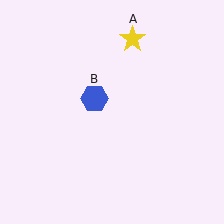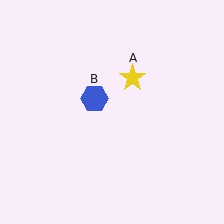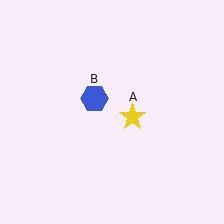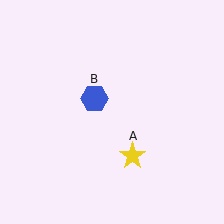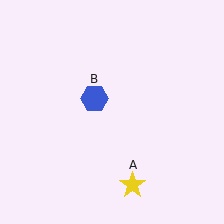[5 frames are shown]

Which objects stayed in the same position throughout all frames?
Blue hexagon (object B) remained stationary.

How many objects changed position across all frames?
1 object changed position: yellow star (object A).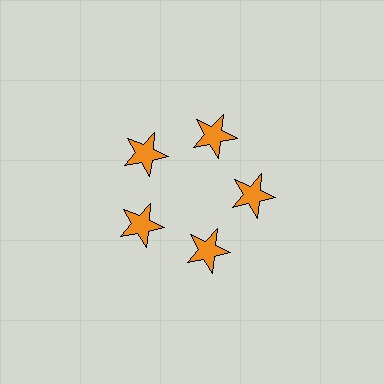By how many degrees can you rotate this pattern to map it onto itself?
The pattern maps onto itself every 72 degrees of rotation.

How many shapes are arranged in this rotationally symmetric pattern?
There are 5 shapes, arranged in 5 groups of 1.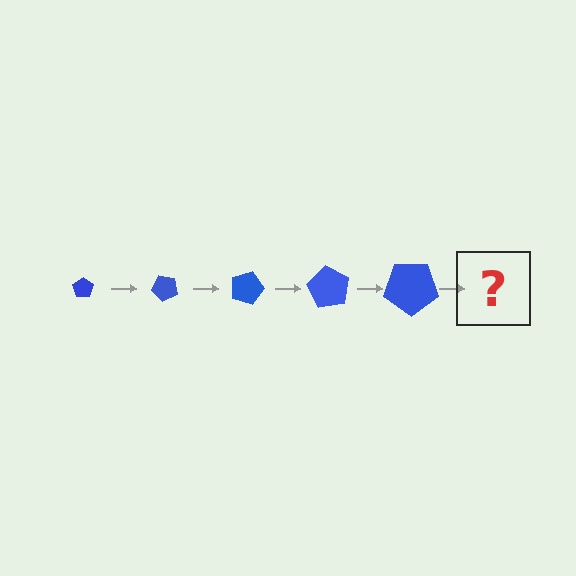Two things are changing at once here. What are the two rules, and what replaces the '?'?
The two rules are that the pentagon grows larger each step and it rotates 45 degrees each step. The '?' should be a pentagon, larger than the previous one and rotated 225 degrees from the start.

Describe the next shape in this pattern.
It should be a pentagon, larger than the previous one and rotated 225 degrees from the start.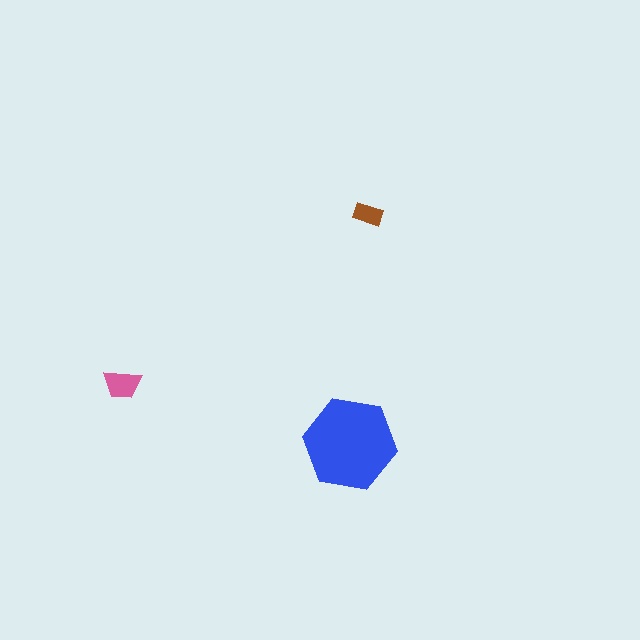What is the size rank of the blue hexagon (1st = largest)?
1st.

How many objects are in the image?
There are 3 objects in the image.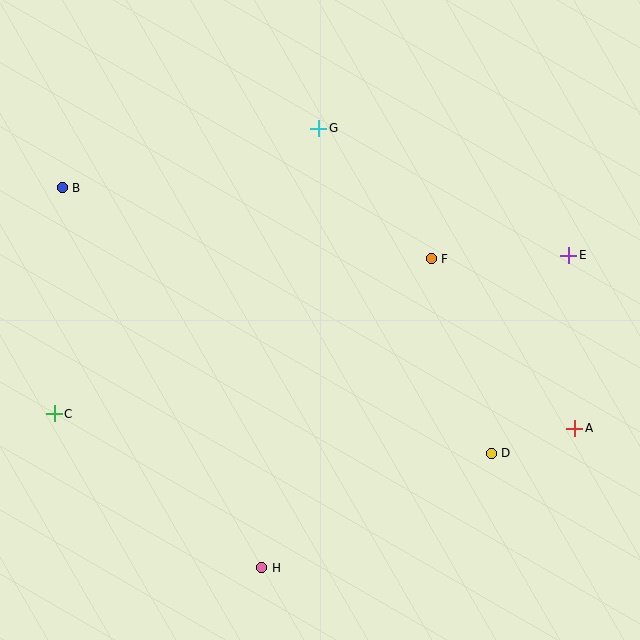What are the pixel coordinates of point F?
Point F is at (431, 259).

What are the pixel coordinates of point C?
Point C is at (54, 414).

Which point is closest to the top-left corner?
Point B is closest to the top-left corner.